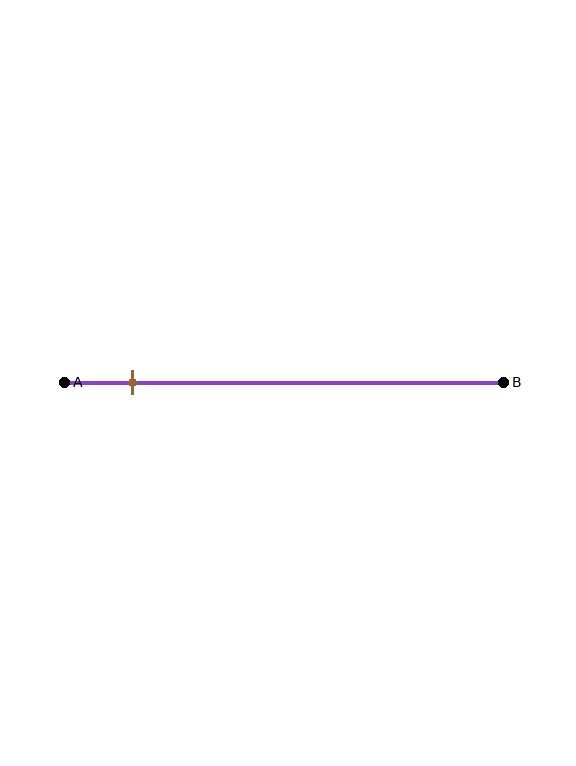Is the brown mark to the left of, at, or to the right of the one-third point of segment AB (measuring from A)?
The brown mark is to the left of the one-third point of segment AB.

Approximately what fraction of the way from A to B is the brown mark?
The brown mark is approximately 15% of the way from A to B.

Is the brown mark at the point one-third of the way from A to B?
No, the mark is at about 15% from A, not at the 33% one-third point.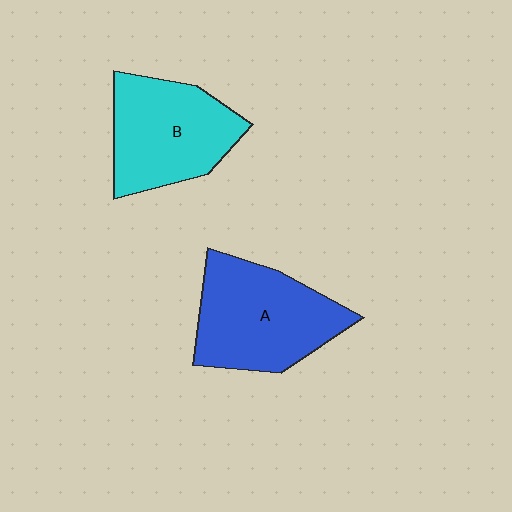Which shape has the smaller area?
Shape B (cyan).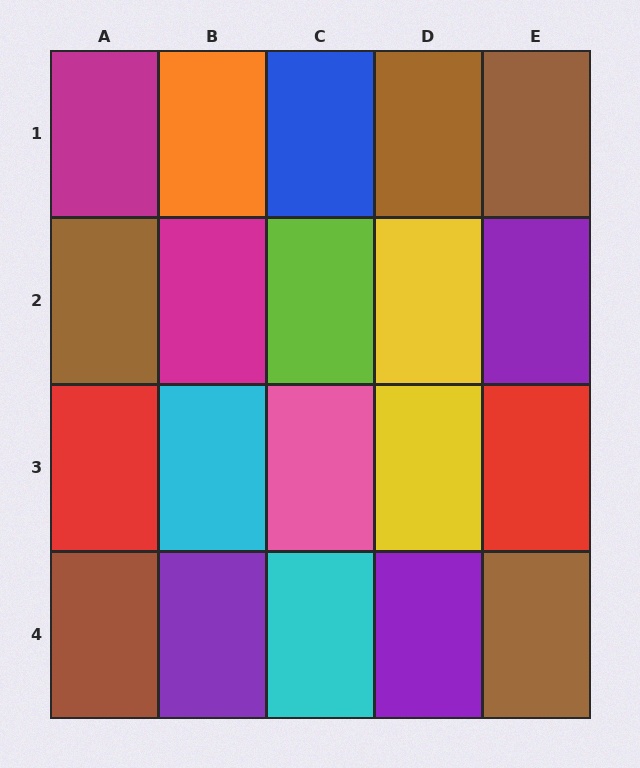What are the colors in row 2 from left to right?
Brown, magenta, lime, yellow, purple.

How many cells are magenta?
2 cells are magenta.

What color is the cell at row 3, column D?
Yellow.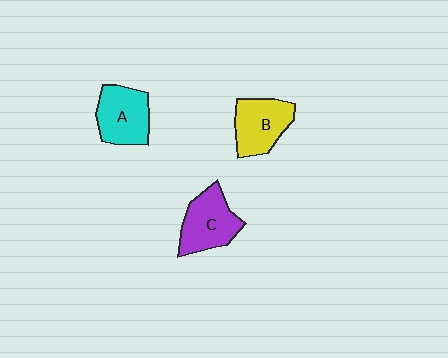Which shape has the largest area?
Shape C (purple).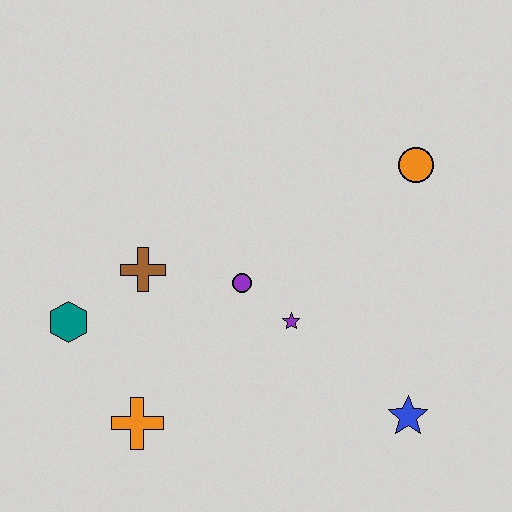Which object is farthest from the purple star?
The teal hexagon is farthest from the purple star.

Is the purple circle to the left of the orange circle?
Yes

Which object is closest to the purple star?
The purple circle is closest to the purple star.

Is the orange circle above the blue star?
Yes